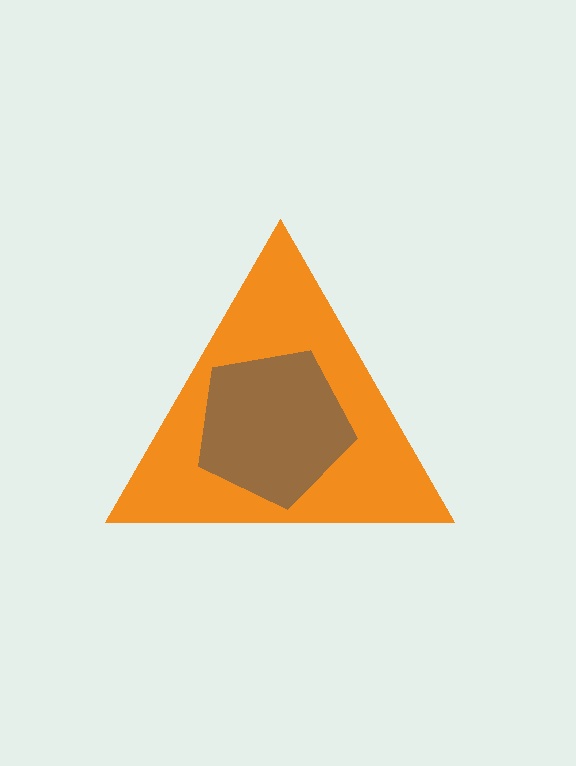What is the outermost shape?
The orange triangle.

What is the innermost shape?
The brown pentagon.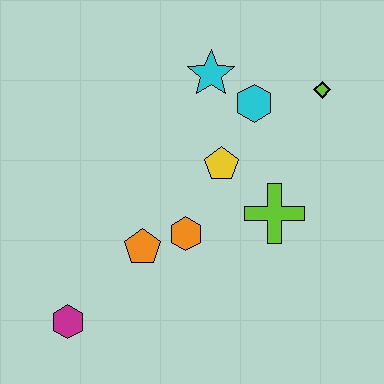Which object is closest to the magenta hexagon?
The orange pentagon is closest to the magenta hexagon.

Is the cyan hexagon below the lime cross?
No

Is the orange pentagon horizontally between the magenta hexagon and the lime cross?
Yes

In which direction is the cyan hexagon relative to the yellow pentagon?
The cyan hexagon is above the yellow pentagon.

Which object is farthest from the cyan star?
The magenta hexagon is farthest from the cyan star.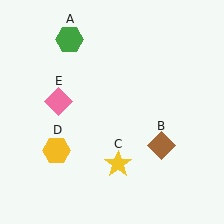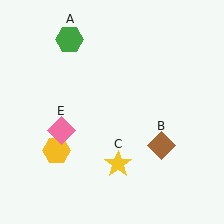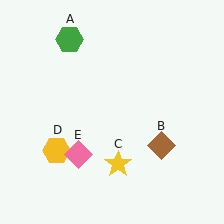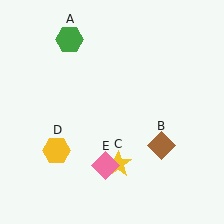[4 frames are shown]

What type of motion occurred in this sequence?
The pink diamond (object E) rotated counterclockwise around the center of the scene.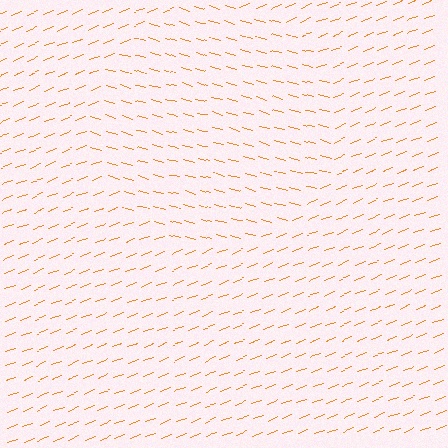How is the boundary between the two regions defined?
The boundary is defined purely by a change in line orientation (approximately 36 degrees difference). All lines are the same color and thickness.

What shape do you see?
I see a circle.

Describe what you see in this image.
The image is filled with small orange line segments. A circle region in the image has lines oriented differently from the surrounding lines, creating a visible texture boundary.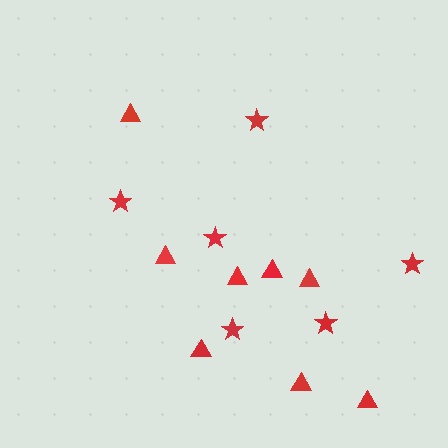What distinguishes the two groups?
There are 2 groups: one group of triangles (8) and one group of stars (6).